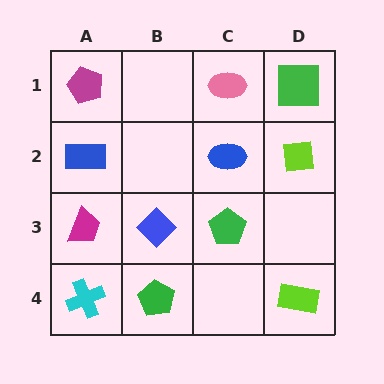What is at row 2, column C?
A blue ellipse.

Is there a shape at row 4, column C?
No, that cell is empty.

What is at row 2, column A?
A blue rectangle.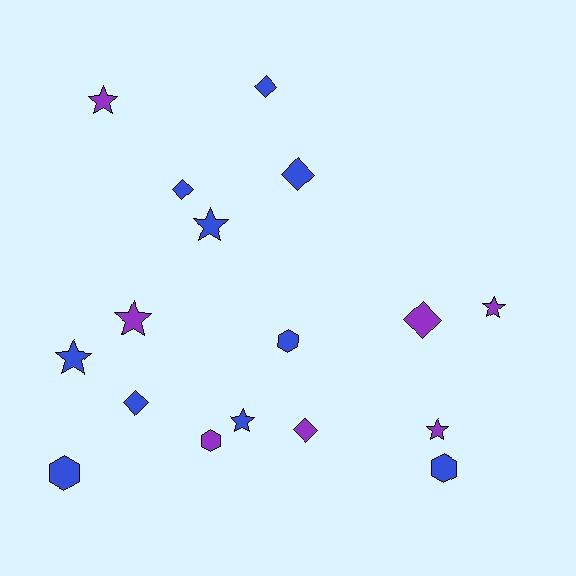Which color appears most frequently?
Blue, with 10 objects.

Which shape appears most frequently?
Star, with 7 objects.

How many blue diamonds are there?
There are 4 blue diamonds.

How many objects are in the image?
There are 17 objects.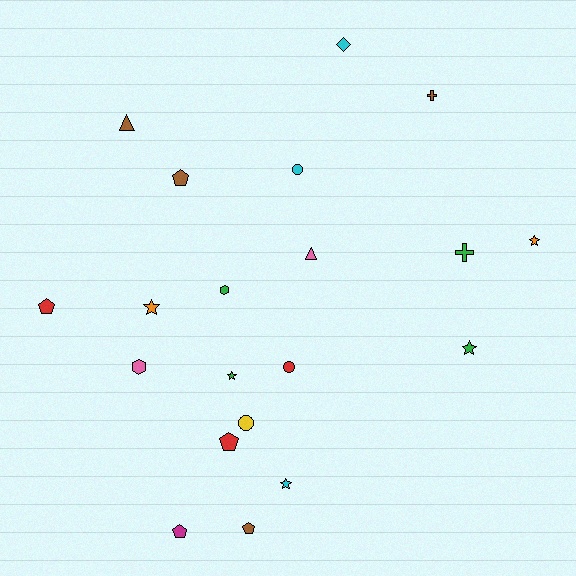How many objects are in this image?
There are 20 objects.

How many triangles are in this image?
There are 2 triangles.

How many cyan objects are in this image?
There are 3 cyan objects.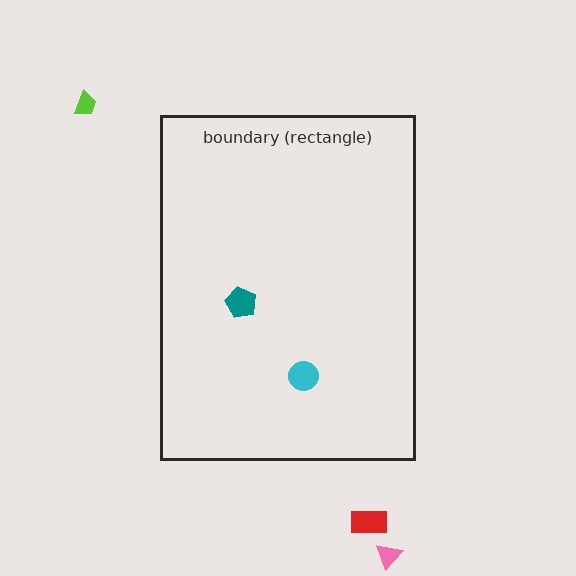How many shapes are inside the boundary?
2 inside, 3 outside.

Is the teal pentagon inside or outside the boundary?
Inside.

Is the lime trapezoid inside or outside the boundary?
Outside.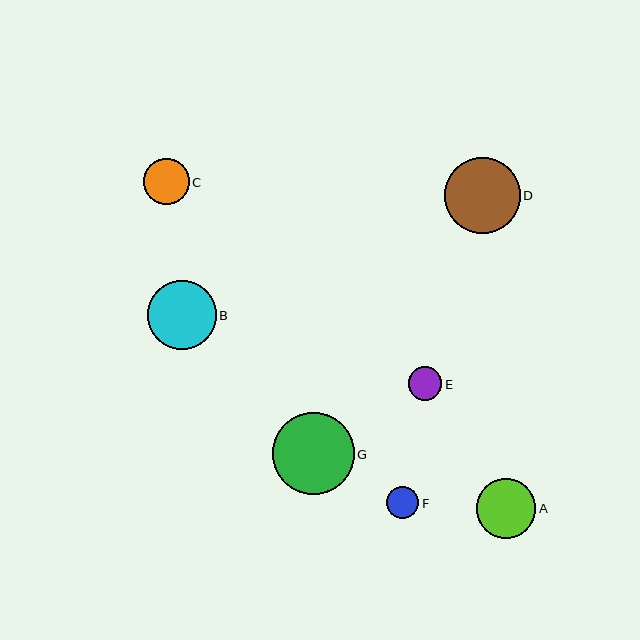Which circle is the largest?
Circle G is the largest with a size of approximately 81 pixels.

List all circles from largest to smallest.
From largest to smallest: G, D, B, A, C, E, F.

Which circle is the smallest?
Circle F is the smallest with a size of approximately 33 pixels.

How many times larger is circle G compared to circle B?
Circle G is approximately 1.2 times the size of circle B.